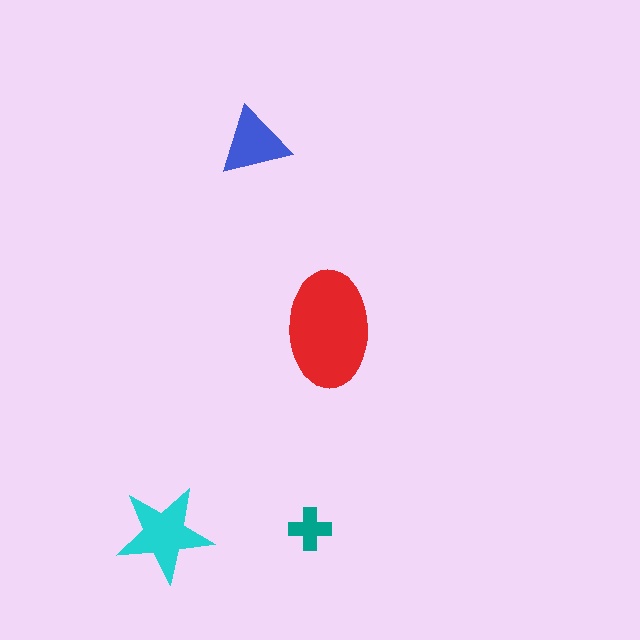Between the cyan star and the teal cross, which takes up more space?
The cyan star.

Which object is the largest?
The red ellipse.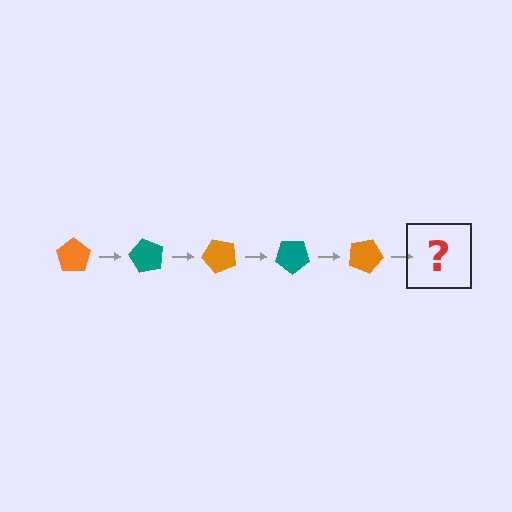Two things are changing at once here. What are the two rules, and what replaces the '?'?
The two rules are that it rotates 60 degrees each step and the color cycles through orange and teal. The '?' should be a teal pentagon, rotated 300 degrees from the start.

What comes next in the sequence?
The next element should be a teal pentagon, rotated 300 degrees from the start.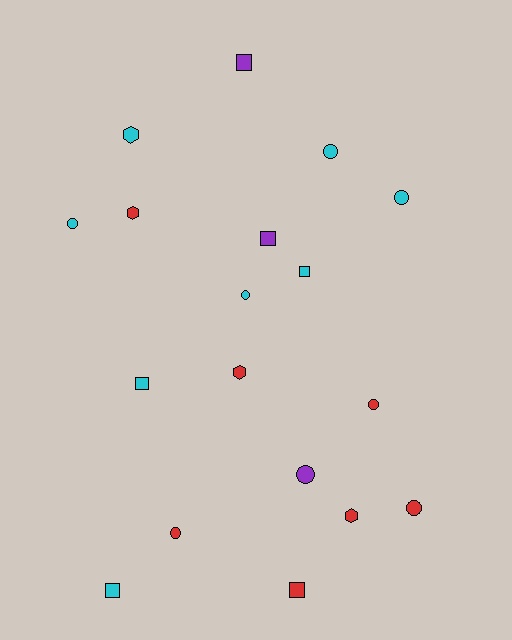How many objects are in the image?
There are 18 objects.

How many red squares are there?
There is 1 red square.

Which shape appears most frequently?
Circle, with 8 objects.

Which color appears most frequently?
Cyan, with 8 objects.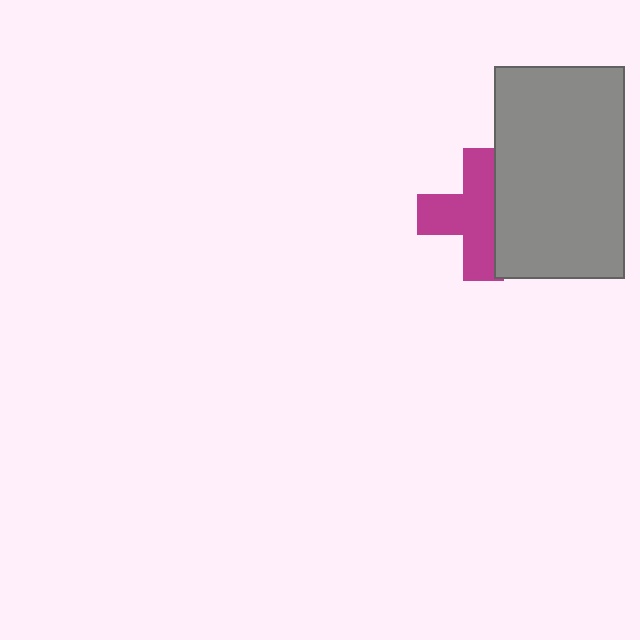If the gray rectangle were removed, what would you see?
You would see the complete magenta cross.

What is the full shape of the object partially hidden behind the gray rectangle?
The partially hidden object is a magenta cross.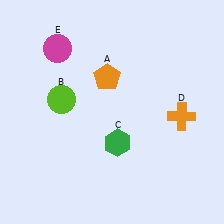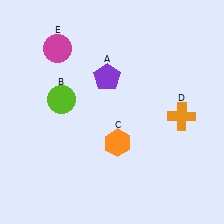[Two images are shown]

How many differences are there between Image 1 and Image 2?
There are 2 differences between the two images.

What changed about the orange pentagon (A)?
In Image 1, A is orange. In Image 2, it changed to purple.